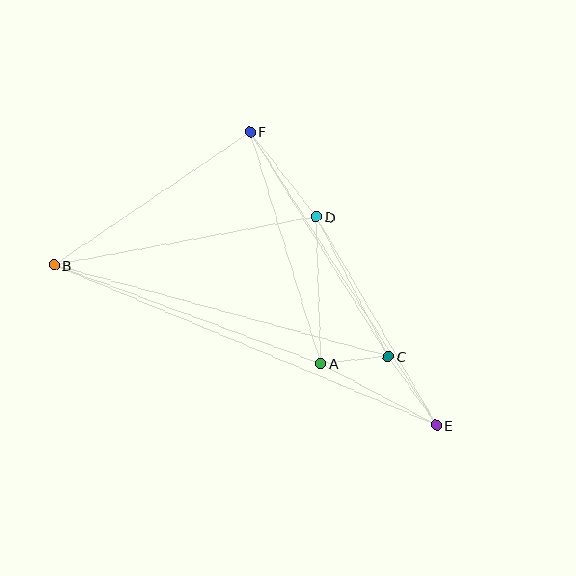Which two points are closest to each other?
Points A and C are closest to each other.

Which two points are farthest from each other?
Points B and E are farthest from each other.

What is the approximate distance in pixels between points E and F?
The distance between E and F is approximately 348 pixels.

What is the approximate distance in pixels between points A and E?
The distance between A and E is approximately 131 pixels.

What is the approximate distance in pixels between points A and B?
The distance between A and B is approximately 285 pixels.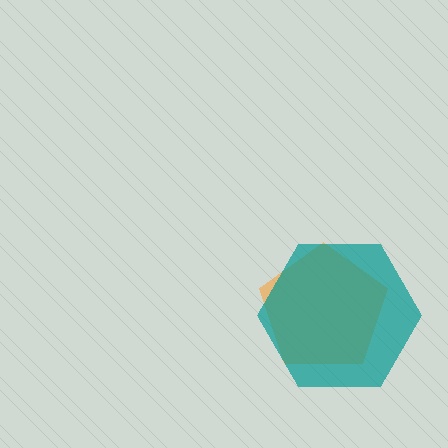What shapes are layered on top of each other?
The layered shapes are: an orange pentagon, a teal hexagon.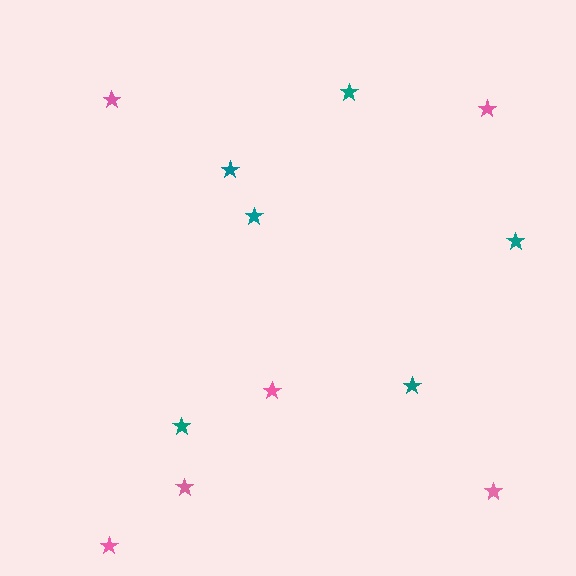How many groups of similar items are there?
There are 2 groups: one group of pink stars (6) and one group of teal stars (6).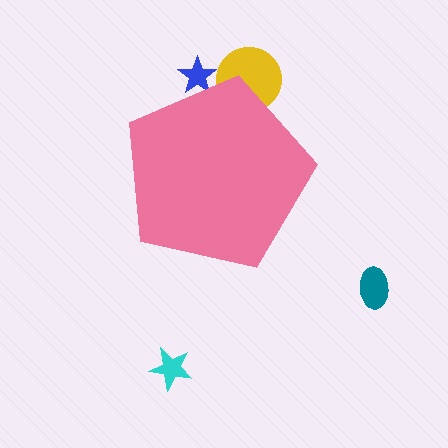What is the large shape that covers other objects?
A pink pentagon.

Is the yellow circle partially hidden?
Yes, the yellow circle is partially hidden behind the pink pentagon.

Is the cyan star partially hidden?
No, the cyan star is fully visible.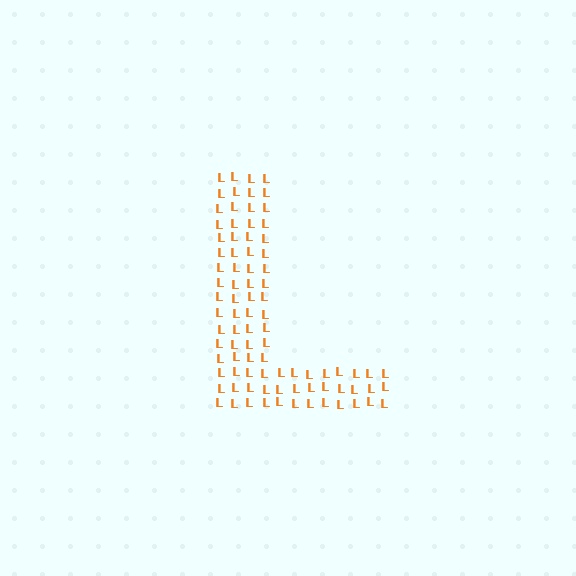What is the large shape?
The large shape is the letter L.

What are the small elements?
The small elements are letter L's.